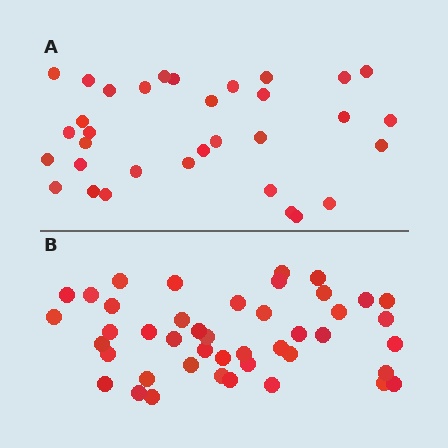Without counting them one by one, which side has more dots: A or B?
Region B (the bottom region) has more dots.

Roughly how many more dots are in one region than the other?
Region B has roughly 12 or so more dots than region A.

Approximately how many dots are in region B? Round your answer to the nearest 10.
About 40 dots. (The exact count is 44, which rounds to 40.)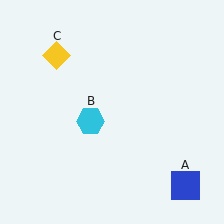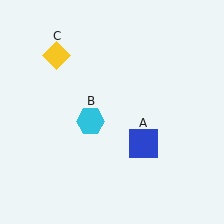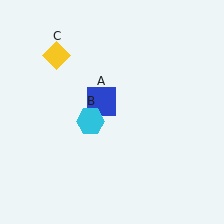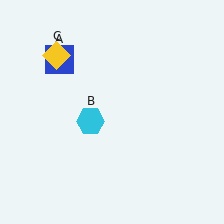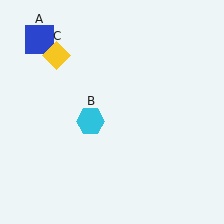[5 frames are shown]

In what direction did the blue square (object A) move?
The blue square (object A) moved up and to the left.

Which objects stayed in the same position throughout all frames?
Cyan hexagon (object B) and yellow diamond (object C) remained stationary.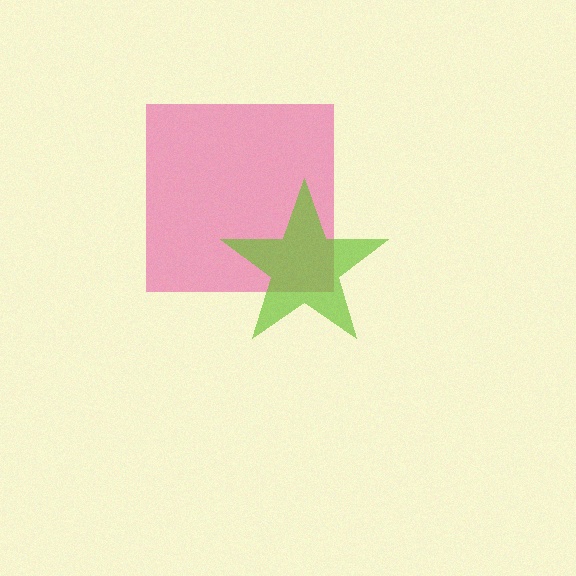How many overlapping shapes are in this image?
There are 2 overlapping shapes in the image.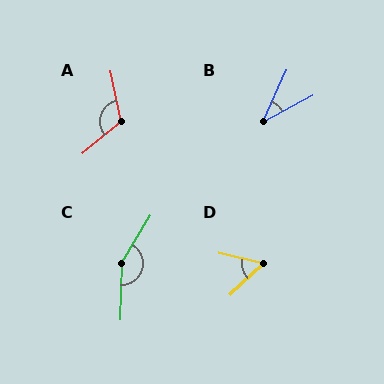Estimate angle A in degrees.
Approximately 117 degrees.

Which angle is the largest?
C, at approximately 149 degrees.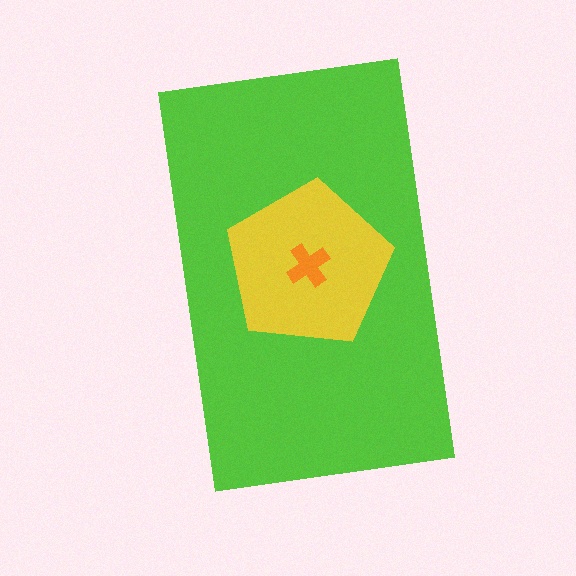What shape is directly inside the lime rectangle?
The yellow pentagon.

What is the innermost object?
The orange cross.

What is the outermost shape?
The lime rectangle.